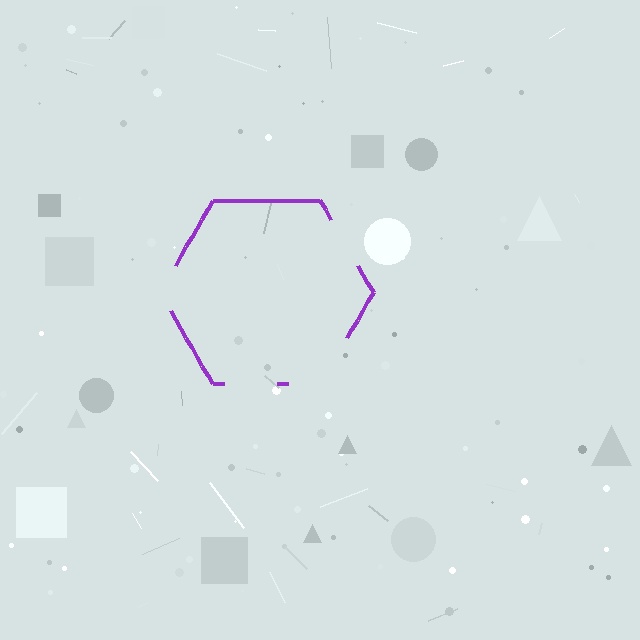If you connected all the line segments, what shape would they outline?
They would outline a hexagon.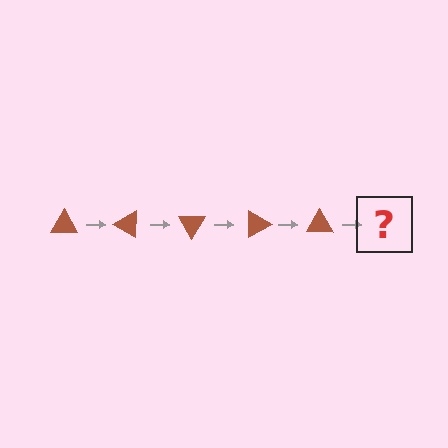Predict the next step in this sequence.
The next step is a brown triangle rotated 150 degrees.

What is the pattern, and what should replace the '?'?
The pattern is that the triangle rotates 30 degrees each step. The '?' should be a brown triangle rotated 150 degrees.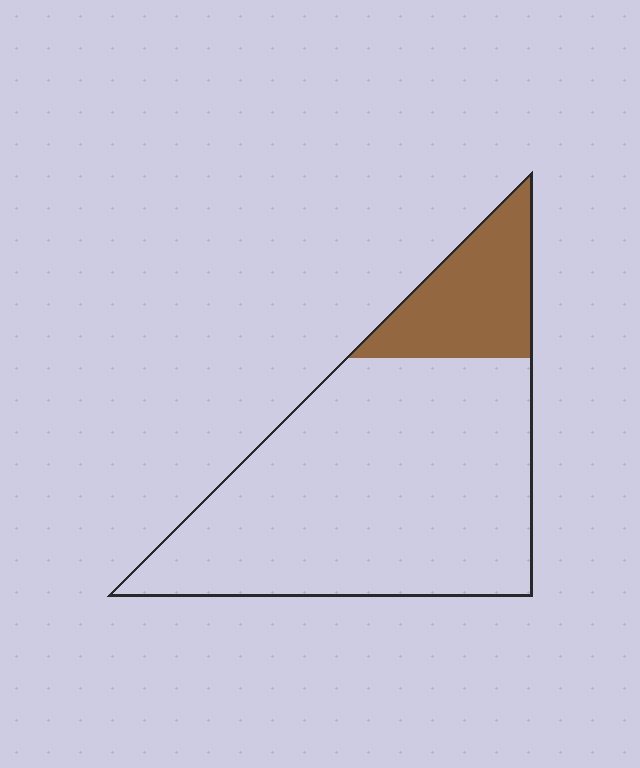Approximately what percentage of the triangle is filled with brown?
Approximately 20%.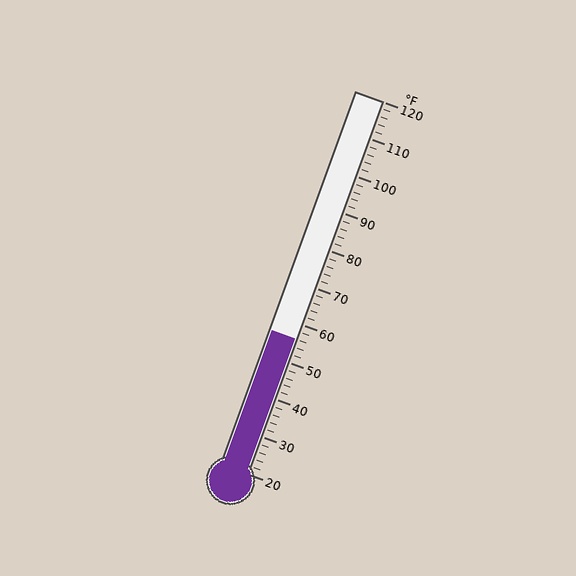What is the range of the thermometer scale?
The thermometer scale ranges from 20°F to 120°F.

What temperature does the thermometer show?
The thermometer shows approximately 56°F.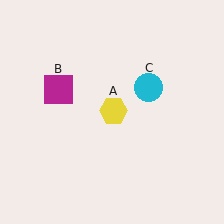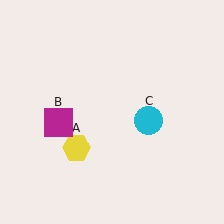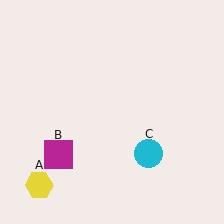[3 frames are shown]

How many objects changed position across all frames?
3 objects changed position: yellow hexagon (object A), magenta square (object B), cyan circle (object C).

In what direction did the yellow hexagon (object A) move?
The yellow hexagon (object A) moved down and to the left.